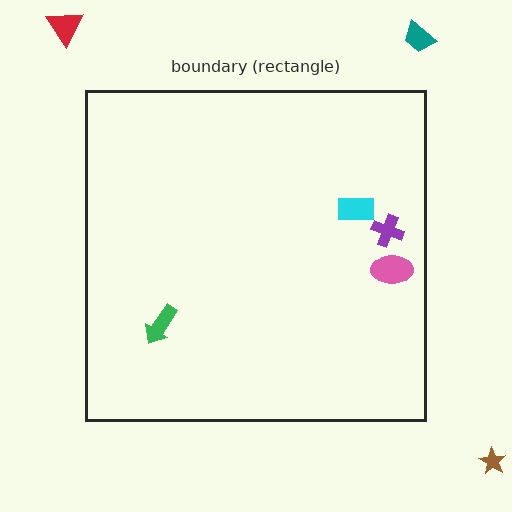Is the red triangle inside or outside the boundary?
Outside.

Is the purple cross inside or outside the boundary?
Inside.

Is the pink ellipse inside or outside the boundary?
Inside.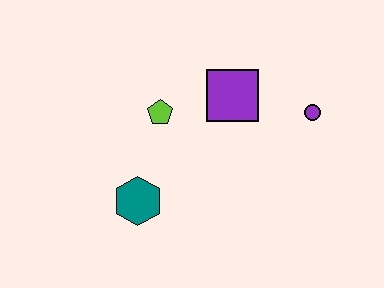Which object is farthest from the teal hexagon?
The purple circle is farthest from the teal hexagon.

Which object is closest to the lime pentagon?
The purple square is closest to the lime pentagon.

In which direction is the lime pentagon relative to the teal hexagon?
The lime pentagon is above the teal hexagon.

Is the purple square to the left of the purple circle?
Yes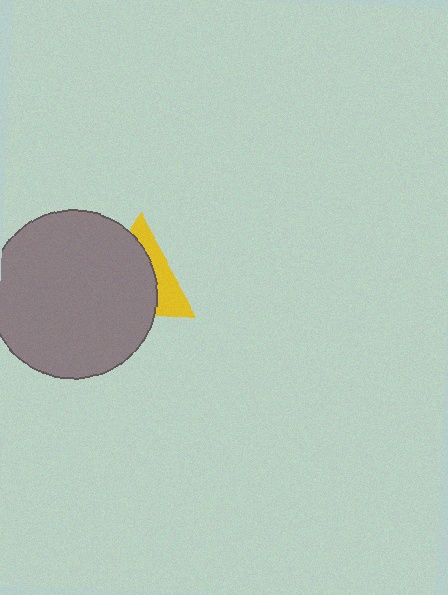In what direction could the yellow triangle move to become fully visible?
The yellow triangle could move right. That would shift it out from behind the gray circle entirely.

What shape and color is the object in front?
The object in front is a gray circle.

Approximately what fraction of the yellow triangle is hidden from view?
Roughly 66% of the yellow triangle is hidden behind the gray circle.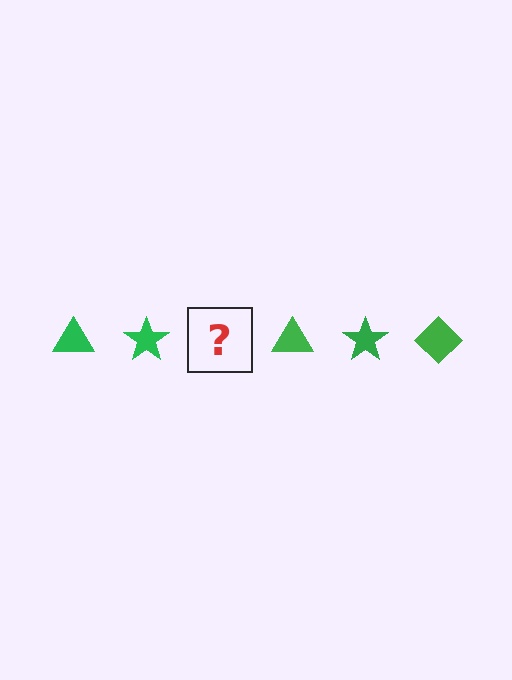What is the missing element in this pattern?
The missing element is a green diamond.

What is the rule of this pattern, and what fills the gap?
The rule is that the pattern cycles through triangle, star, diamond shapes in green. The gap should be filled with a green diamond.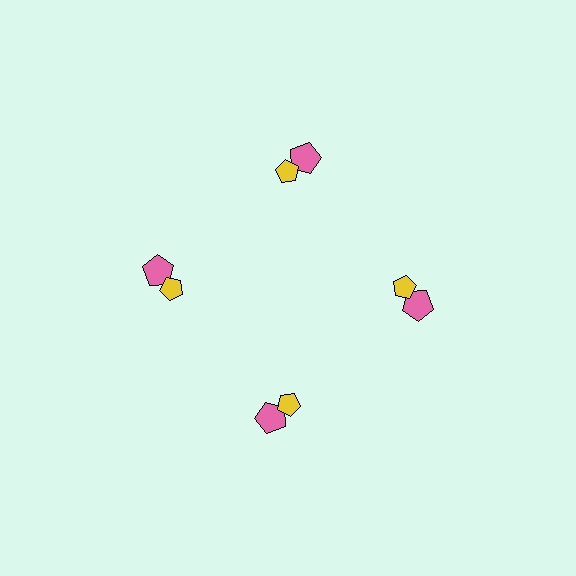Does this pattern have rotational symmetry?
Yes, this pattern has 4-fold rotational symmetry. It looks the same after rotating 90 degrees around the center.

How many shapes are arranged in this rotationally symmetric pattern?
There are 8 shapes, arranged in 4 groups of 2.